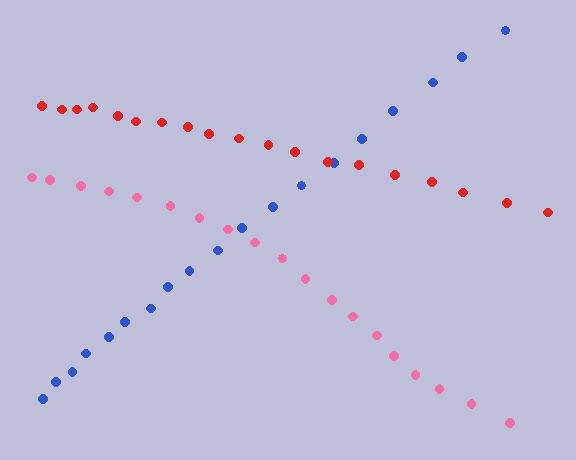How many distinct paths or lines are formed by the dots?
There are 3 distinct paths.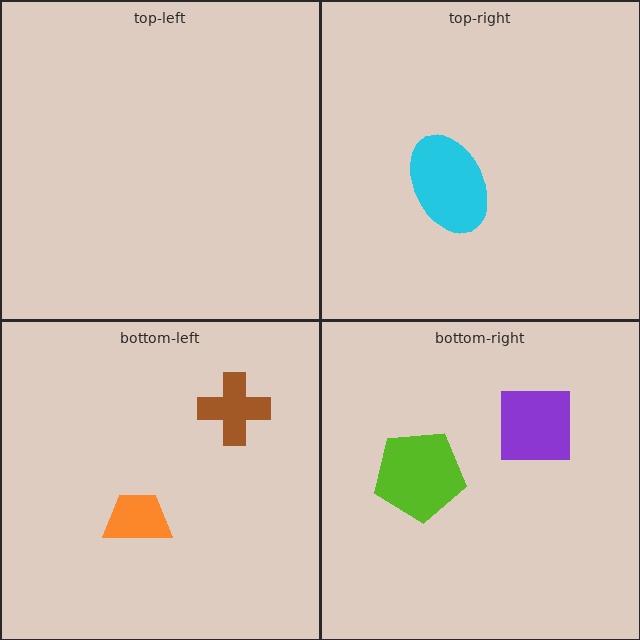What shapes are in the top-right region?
The cyan ellipse.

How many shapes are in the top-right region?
1.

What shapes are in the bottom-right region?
The lime pentagon, the purple square.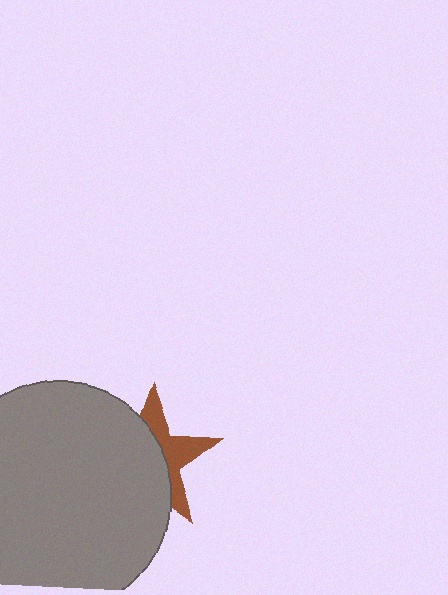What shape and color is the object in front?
The object in front is a gray circle.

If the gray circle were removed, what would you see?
You would see the complete brown star.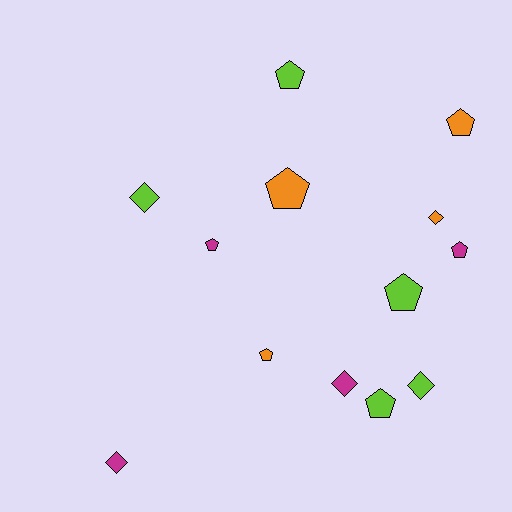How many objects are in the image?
There are 13 objects.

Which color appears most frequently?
Lime, with 5 objects.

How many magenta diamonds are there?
There are 2 magenta diamonds.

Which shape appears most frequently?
Pentagon, with 8 objects.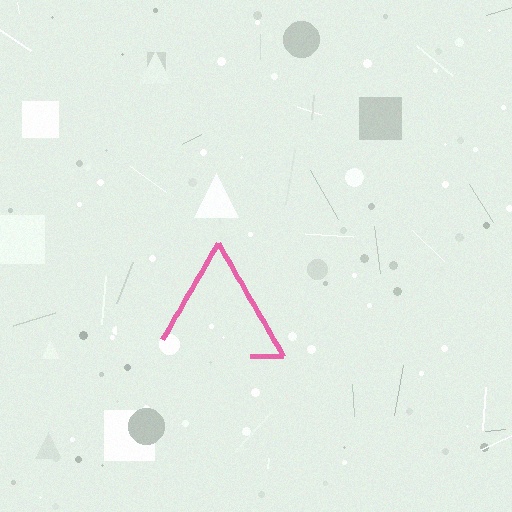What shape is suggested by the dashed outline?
The dashed outline suggests a triangle.